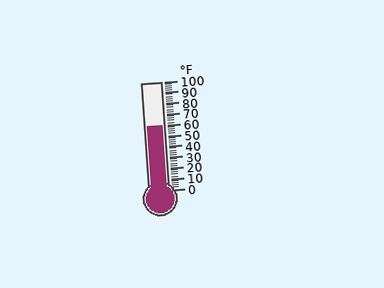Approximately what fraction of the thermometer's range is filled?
The thermometer is filled to approximately 60% of its range.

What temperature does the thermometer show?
The thermometer shows approximately 60°F.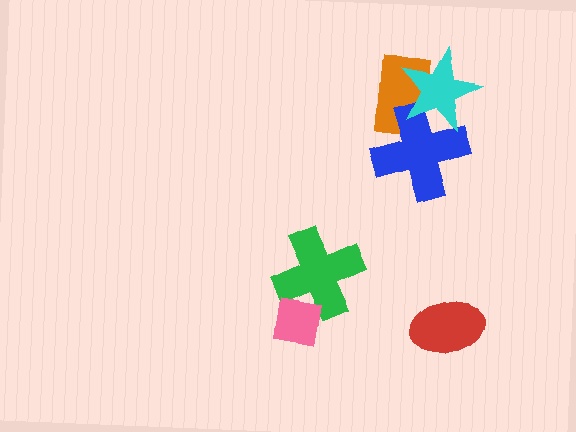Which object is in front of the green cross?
The pink square is in front of the green cross.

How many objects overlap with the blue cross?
2 objects overlap with the blue cross.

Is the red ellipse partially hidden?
No, no other shape covers it.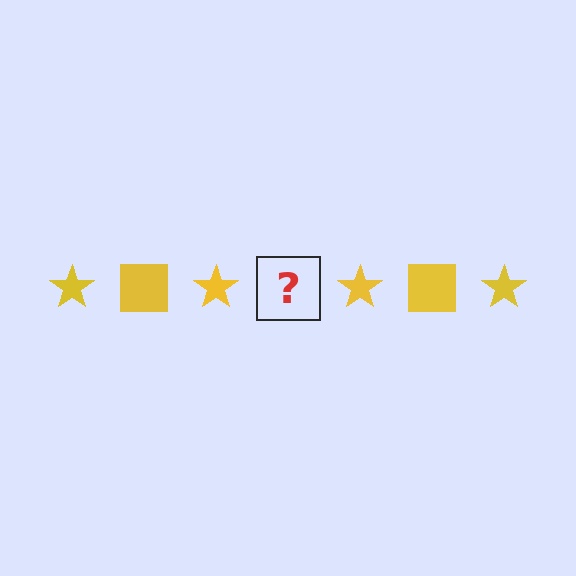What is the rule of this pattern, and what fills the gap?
The rule is that the pattern cycles through star, square shapes in yellow. The gap should be filled with a yellow square.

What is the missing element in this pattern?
The missing element is a yellow square.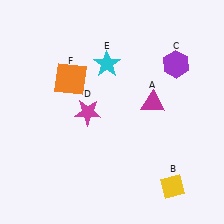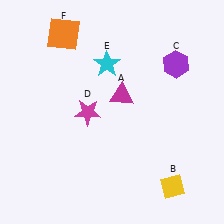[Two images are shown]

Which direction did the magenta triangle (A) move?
The magenta triangle (A) moved left.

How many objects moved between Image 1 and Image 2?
2 objects moved between the two images.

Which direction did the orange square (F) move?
The orange square (F) moved up.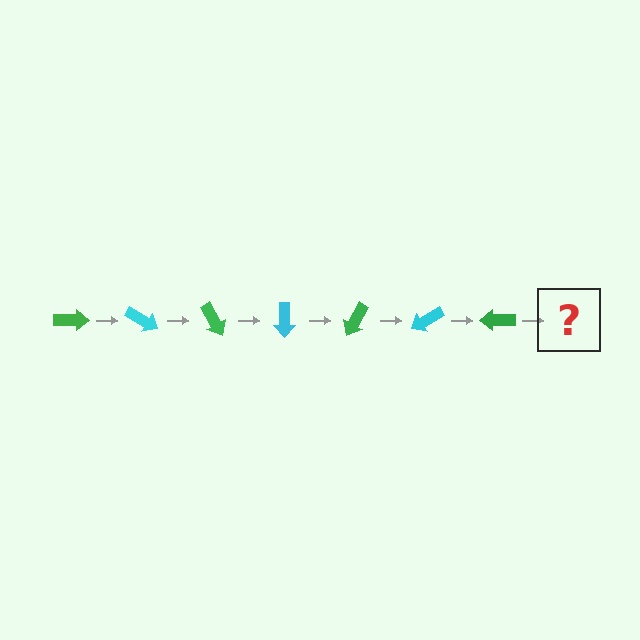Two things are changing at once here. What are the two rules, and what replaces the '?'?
The two rules are that it rotates 30 degrees each step and the color cycles through green and cyan. The '?' should be a cyan arrow, rotated 210 degrees from the start.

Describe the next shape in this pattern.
It should be a cyan arrow, rotated 210 degrees from the start.